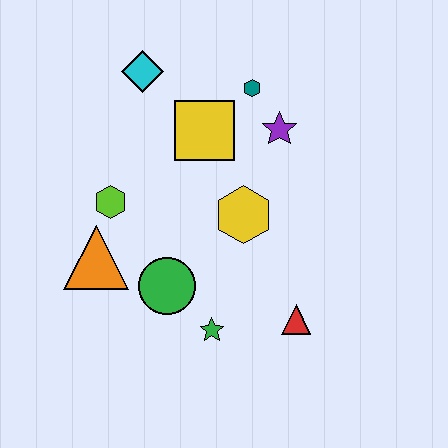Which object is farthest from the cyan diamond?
The red triangle is farthest from the cyan diamond.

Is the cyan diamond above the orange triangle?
Yes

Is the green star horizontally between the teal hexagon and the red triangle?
No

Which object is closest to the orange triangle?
The lime hexagon is closest to the orange triangle.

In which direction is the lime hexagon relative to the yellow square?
The lime hexagon is to the left of the yellow square.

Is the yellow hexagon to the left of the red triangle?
Yes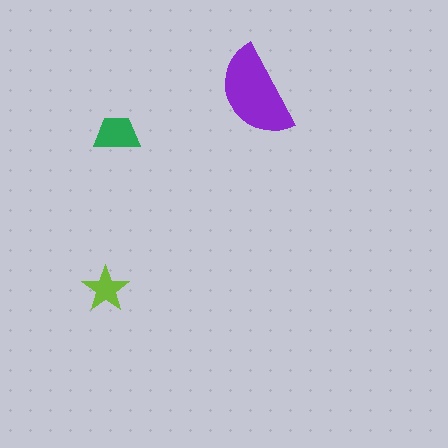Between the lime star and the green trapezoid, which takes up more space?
The green trapezoid.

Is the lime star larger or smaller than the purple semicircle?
Smaller.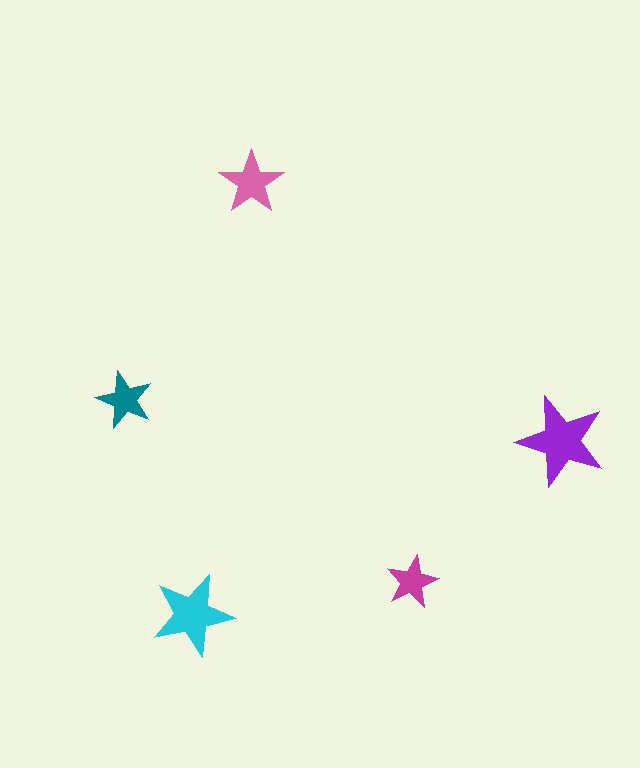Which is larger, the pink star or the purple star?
The purple one.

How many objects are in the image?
There are 5 objects in the image.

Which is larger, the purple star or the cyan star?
The purple one.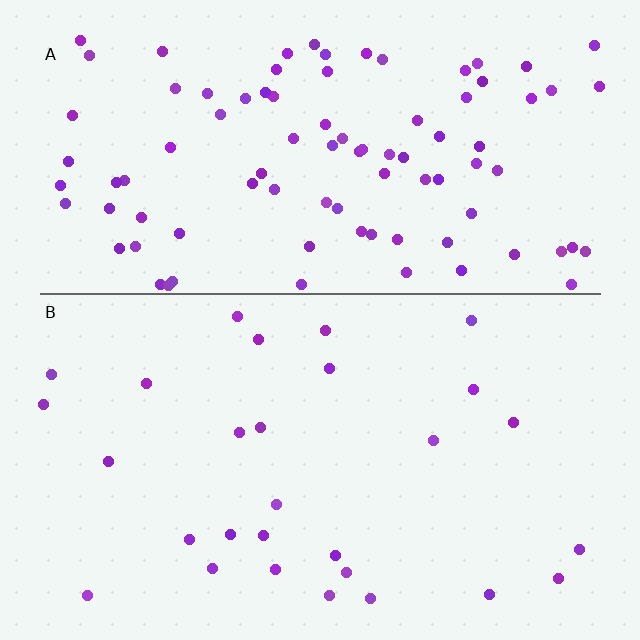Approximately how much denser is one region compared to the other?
Approximately 3.3× — region A over region B.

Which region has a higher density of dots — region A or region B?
A (the top).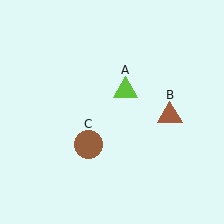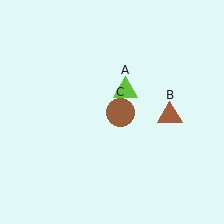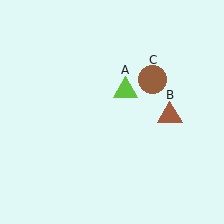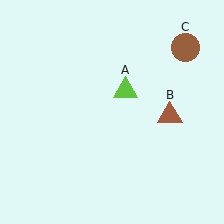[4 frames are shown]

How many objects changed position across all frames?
1 object changed position: brown circle (object C).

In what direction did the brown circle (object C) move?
The brown circle (object C) moved up and to the right.